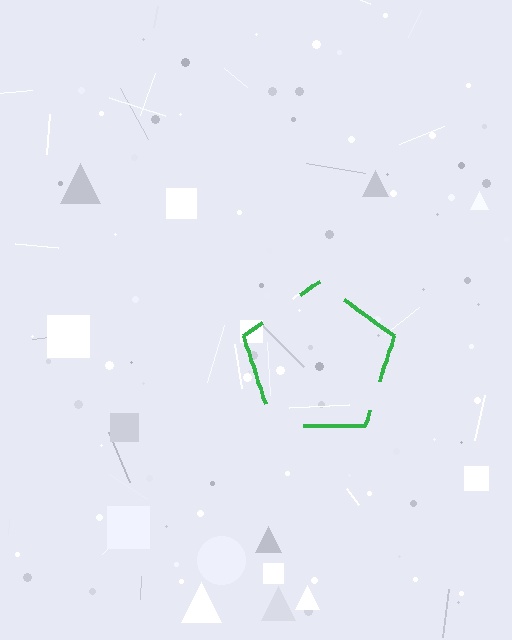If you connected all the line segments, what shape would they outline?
They would outline a pentagon.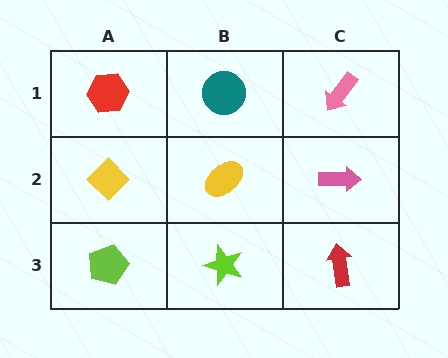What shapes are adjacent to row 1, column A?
A yellow diamond (row 2, column A), a teal circle (row 1, column B).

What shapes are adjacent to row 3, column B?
A yellow ellipse (row 2, column B), a lime pentagon (row 3, column A), a red arrow (row 3, column C).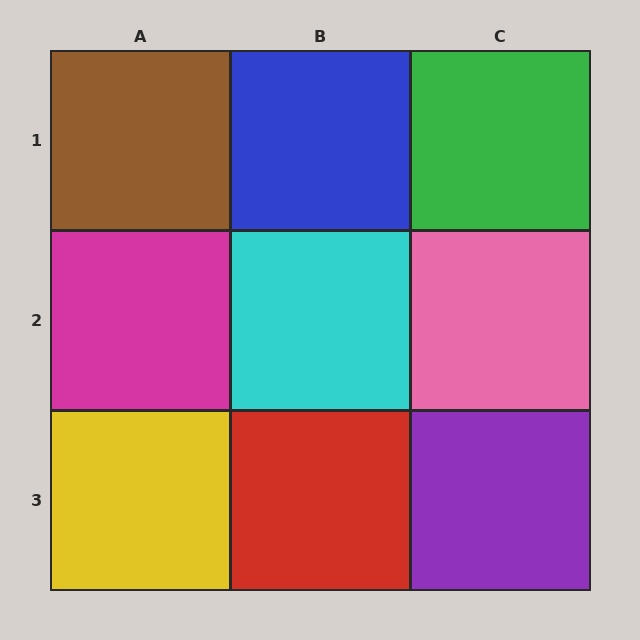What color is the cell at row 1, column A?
Brown.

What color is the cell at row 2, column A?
Magenta.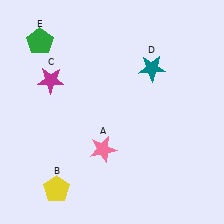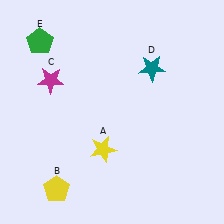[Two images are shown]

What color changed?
The star (A) changed from pink in Image 1 to yellow in Image 2.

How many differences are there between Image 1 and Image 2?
There is 1 difference between the two images.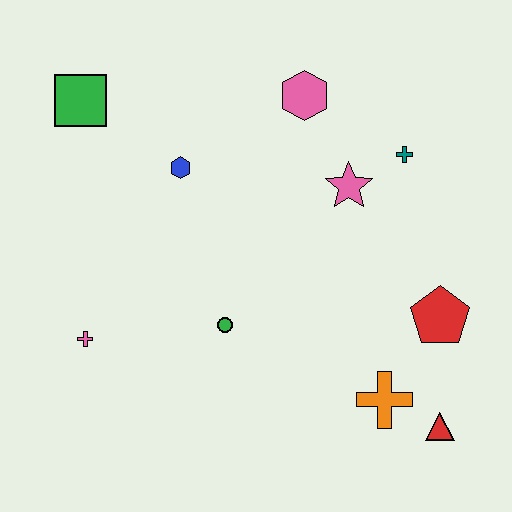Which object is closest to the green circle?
The pink cross is closest to the green circle.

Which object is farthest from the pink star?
The pink cross is farthest from the pink star.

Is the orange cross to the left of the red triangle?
Yes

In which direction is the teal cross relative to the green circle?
The teal cross is to the right of the green circle.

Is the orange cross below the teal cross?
Yes